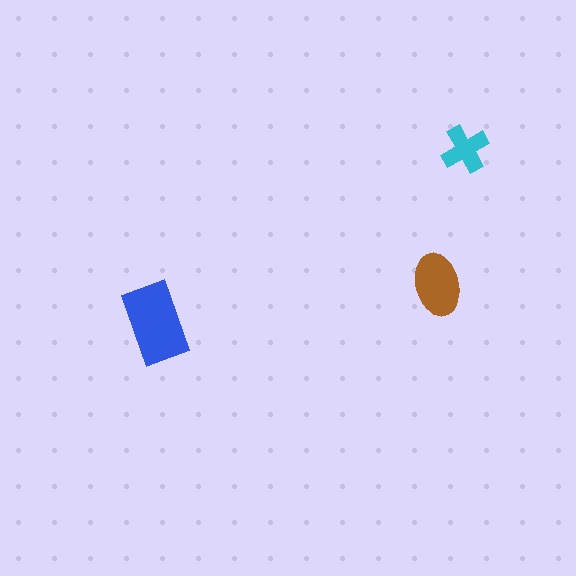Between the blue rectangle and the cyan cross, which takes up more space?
The blue rectangle.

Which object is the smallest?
The cyan cross.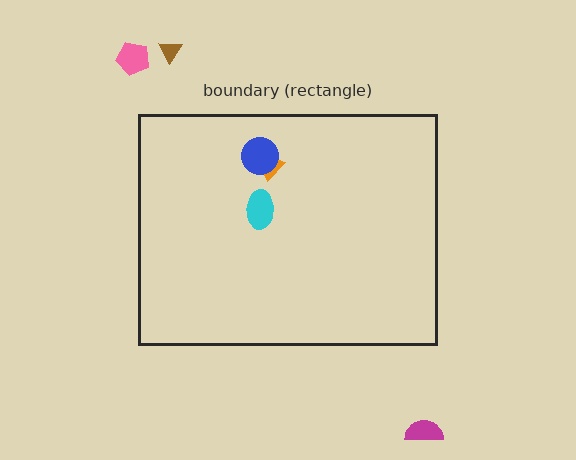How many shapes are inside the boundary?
3 inside, 3 outside.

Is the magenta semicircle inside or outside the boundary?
Outside.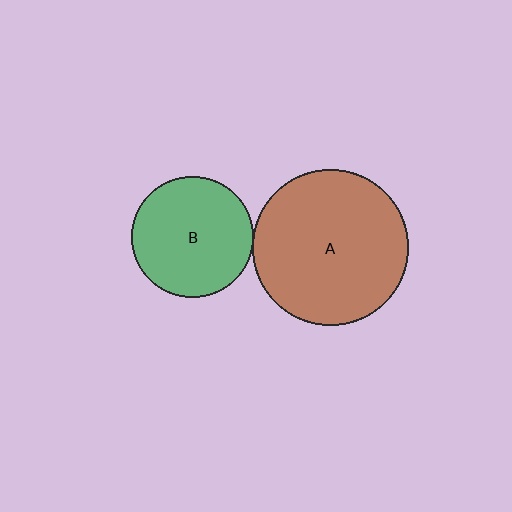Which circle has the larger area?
Circle A (brown).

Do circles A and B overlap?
Yes.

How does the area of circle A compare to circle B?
Approximately 1.6 times.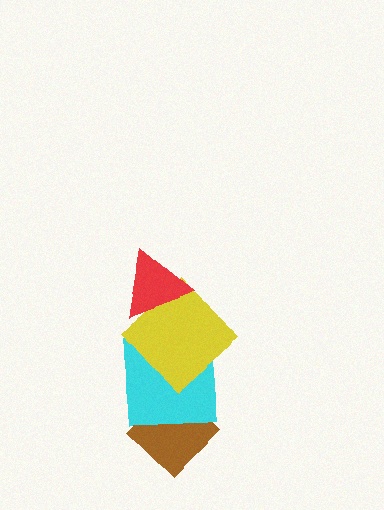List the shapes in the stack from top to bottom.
From top to bottom: the red triangle, the yellow diamond, the cyan square, the brown diamond.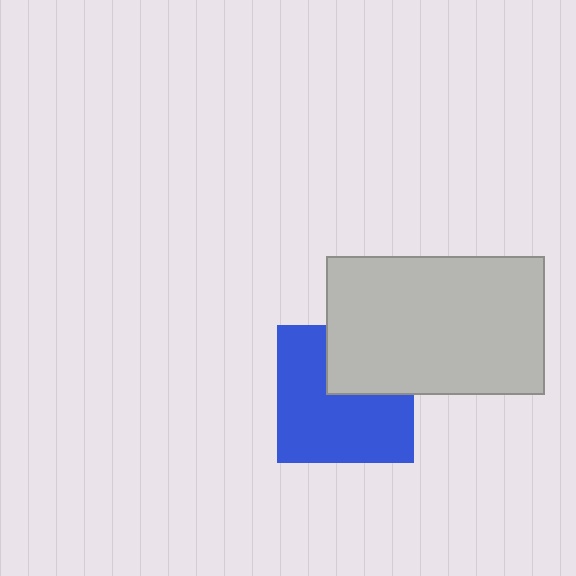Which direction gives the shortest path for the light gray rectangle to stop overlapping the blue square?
Moving up gives the shortest separation.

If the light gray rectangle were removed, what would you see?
You would see the complete blue square.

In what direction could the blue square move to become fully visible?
The blue square could move down. That would shift it out from behind the light gray rectangle entirely.